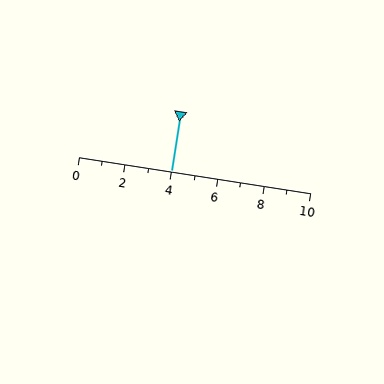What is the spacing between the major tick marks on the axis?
The major ticks are spaced 2 apart.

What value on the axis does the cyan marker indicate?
The marker indicates approximately 4.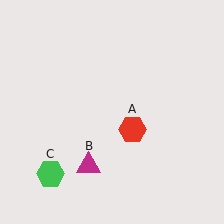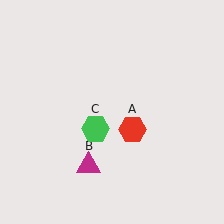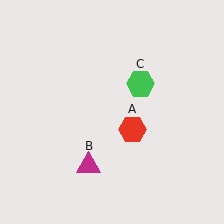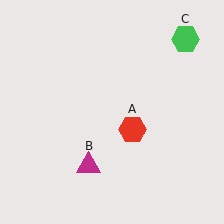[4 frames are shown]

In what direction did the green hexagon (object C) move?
The green hexagon (object C) moved up and to the right.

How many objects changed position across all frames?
1 object changed position: green hexagon (object C).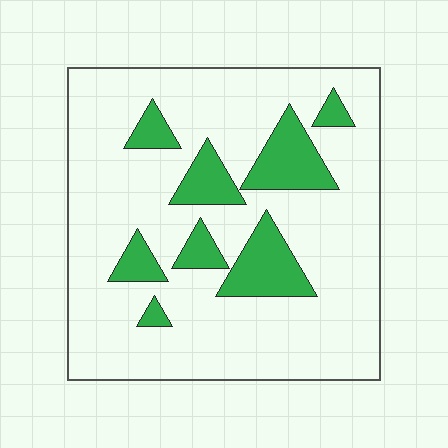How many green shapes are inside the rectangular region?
8.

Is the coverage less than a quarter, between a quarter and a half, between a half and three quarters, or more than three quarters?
Less than a quarter.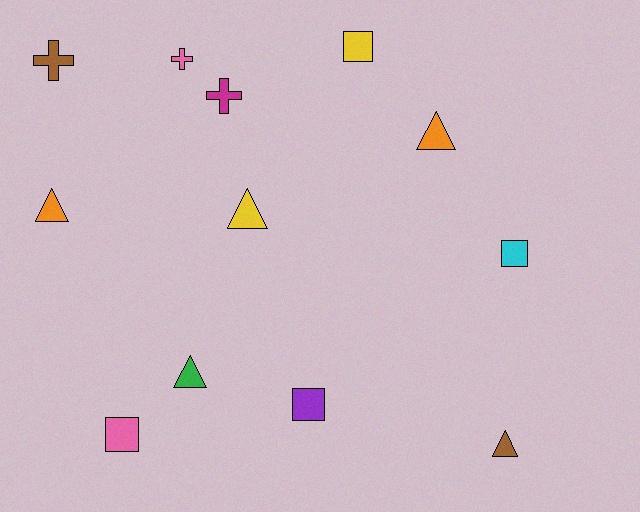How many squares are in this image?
There are 4 squares.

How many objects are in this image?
There are 12 objects.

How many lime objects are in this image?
There are no lime objects.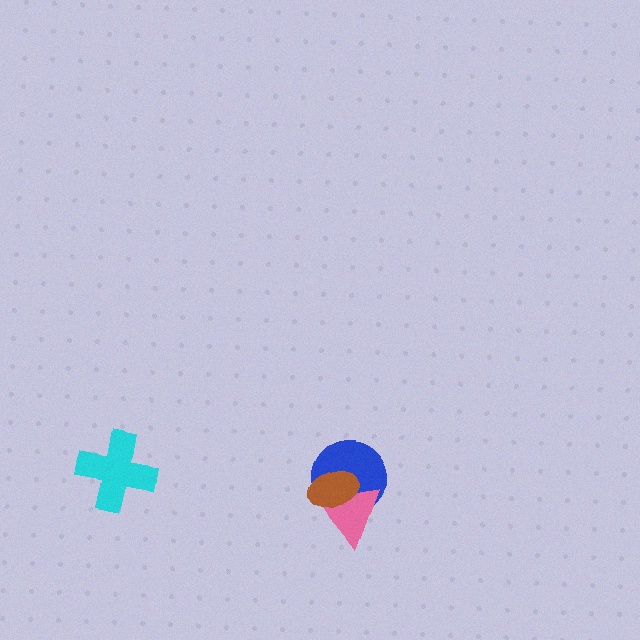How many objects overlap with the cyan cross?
0 objects overlap with the cyan cross.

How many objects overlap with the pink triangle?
2 objects overlap with the pink triangle.